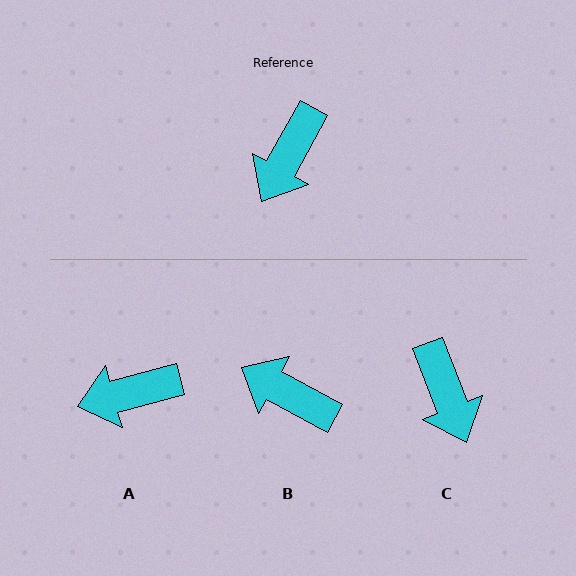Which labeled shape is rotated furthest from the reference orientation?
B, about 89 degrees away.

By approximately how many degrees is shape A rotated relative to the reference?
Approximately 46 degrees clockwise.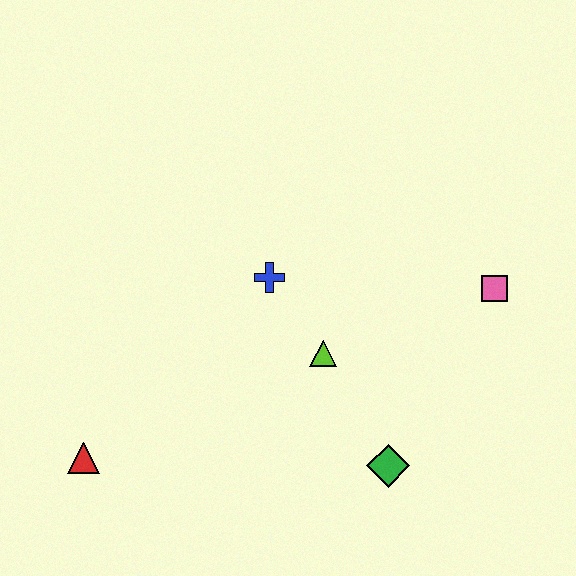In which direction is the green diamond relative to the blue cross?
The green diamond is below the blue cross.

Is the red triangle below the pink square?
Yes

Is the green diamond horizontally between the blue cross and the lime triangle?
No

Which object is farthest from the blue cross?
The red triangle is farthest from the blue cross.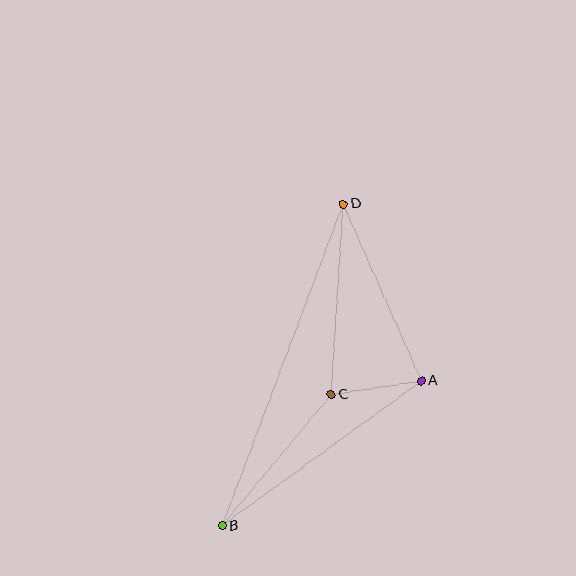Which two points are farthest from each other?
Points B and D are farthest from each other.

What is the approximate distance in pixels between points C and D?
The distance between C and D is approximately 191 pixels.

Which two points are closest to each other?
Points A and C are closest to each other.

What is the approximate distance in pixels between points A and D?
The distance between A and D is approximately 193 pixels.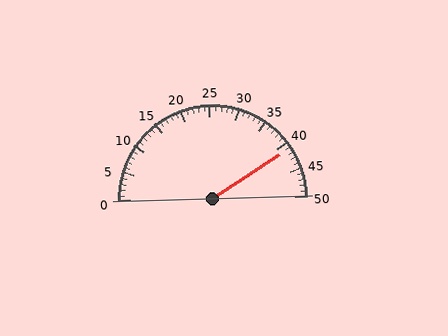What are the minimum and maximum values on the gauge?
The gauge ranges from 0 to 50.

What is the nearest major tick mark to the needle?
The nearest major tick mark is 40.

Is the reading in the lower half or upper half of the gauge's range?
The reading is in the upper half of the range (0 to 50).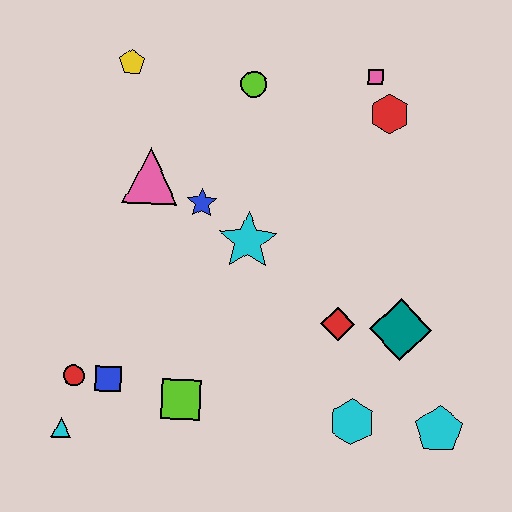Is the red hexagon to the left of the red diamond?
No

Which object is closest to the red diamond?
The teal diamond is closest to the red diamond.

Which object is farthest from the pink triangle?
The cyan pentagon is farthest from the pink triangle.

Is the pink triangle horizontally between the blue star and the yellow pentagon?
Yes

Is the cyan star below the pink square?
Yes